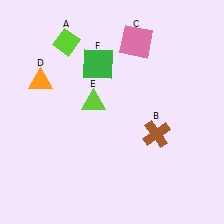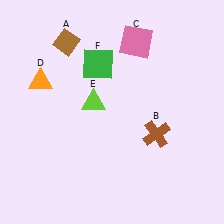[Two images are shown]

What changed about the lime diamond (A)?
In Image 1, A is lime. In Image 2, it changed to brown.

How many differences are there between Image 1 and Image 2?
There is 1 difference between the two images.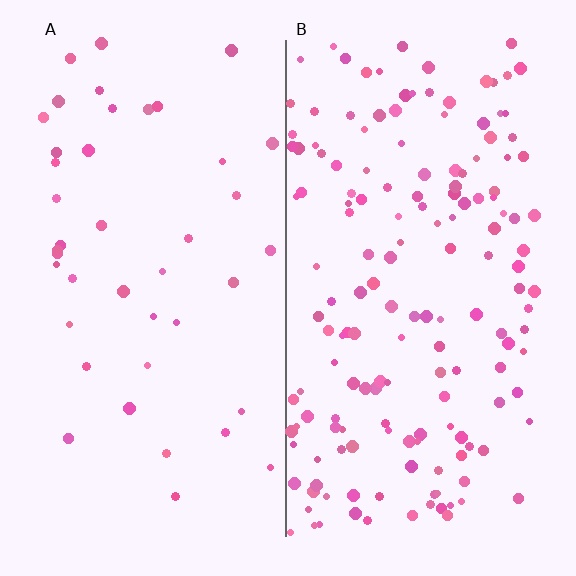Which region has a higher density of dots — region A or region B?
B (the right).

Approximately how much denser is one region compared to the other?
Approximately 3.9× — region B over region A.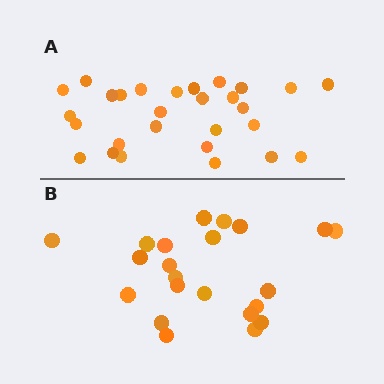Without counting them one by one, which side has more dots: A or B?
Region A (the top region) has more dots.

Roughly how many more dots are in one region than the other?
Region A has about 6 more dots than region B.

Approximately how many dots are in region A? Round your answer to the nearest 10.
About 30 dots. (The exact count is 28, which rounds to 30.)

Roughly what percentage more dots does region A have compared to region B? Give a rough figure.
About 25% more.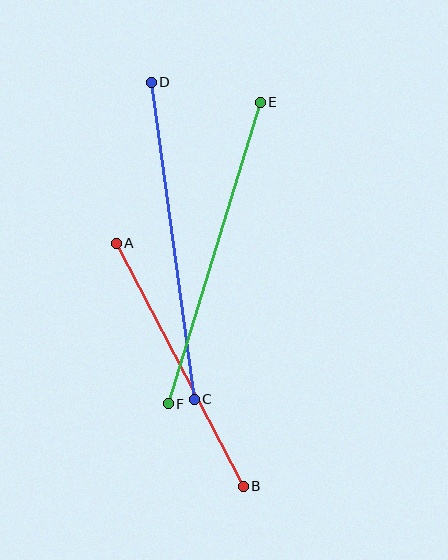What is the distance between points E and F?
The distance is approximately 315 pixels.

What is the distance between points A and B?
The distance is approximately 274 pixels.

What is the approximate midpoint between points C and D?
The midpoint is at approximately (173, 241) pixels.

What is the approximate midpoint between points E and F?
The midpoint is at approximately (214, 253) pixels.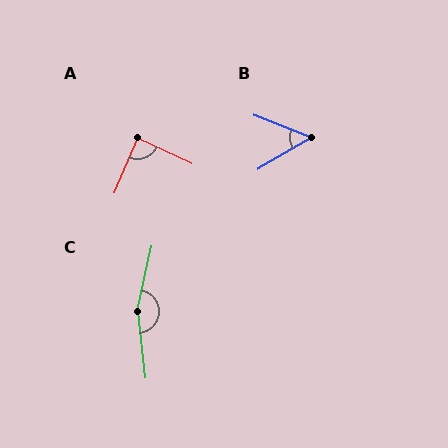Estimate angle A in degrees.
Approximately 87 degrees.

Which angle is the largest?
C, at approximately 162 degrees.